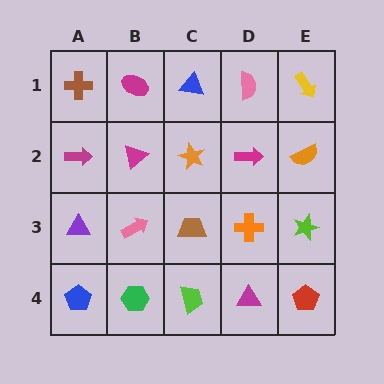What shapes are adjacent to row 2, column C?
A blue triangle (row 1, column C), a brown trapezoid (row 3, column C), a magenta triangle (row 2, column B), a magenta arrow (row 2, column D).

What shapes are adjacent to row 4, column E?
A lime star (row 3, column E), a magenta triangle (row 4, column D).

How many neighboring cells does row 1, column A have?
2.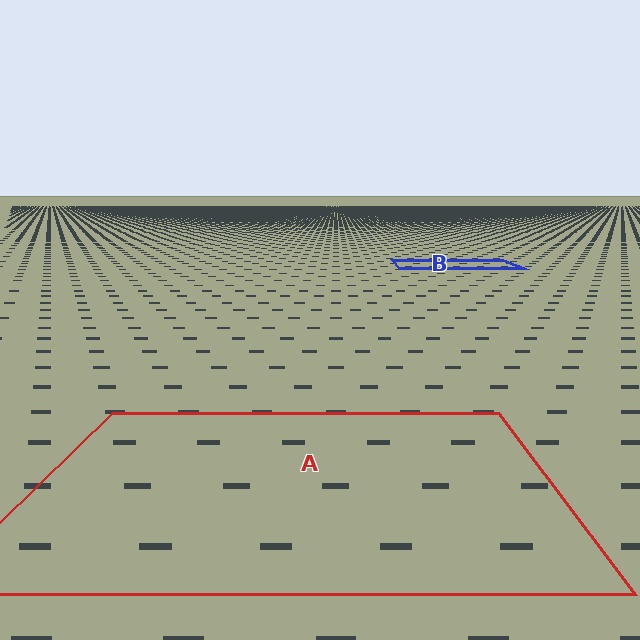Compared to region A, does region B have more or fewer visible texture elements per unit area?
Region B has more texture elements per unit area — they are packed more densely because it is farther away.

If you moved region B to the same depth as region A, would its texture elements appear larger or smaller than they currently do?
They would appear larger. At a closer depth, the same texture elements are projected at a bigger on-screen size.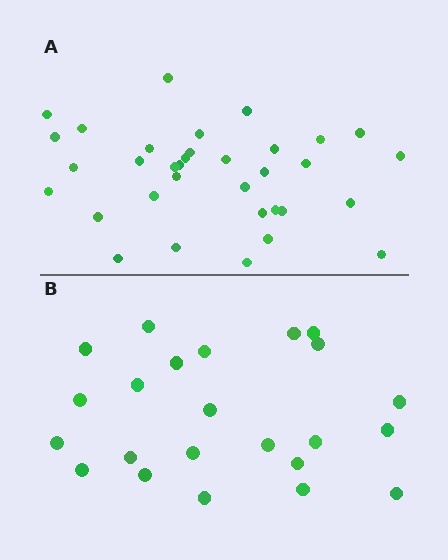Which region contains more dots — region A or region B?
Region A (the top region) has more dots.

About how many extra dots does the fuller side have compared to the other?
Region A has roughly 12 or so more dots than region B.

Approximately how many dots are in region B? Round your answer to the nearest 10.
About 20 dots. (The exact count is 23, which rounds to 20.)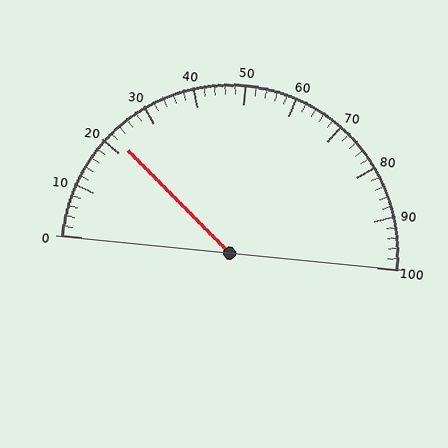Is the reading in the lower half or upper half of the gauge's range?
The reading is in the lower half of the range (0 to 100).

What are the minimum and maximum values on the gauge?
The gauge ranges from 0 to 100.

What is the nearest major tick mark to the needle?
The nearest major tick mark is 20.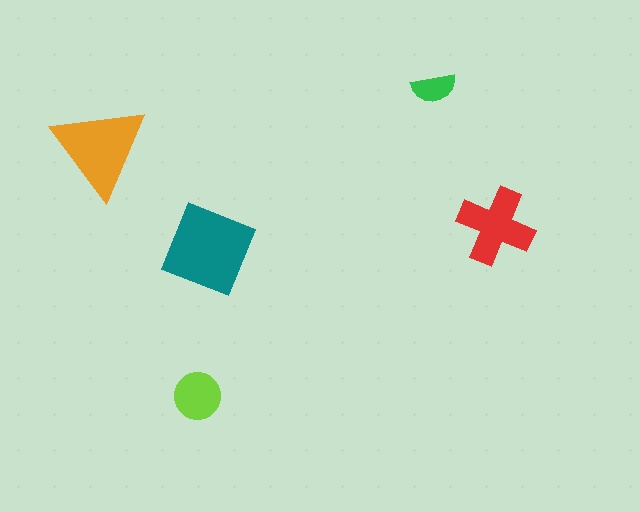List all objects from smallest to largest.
The green semicircle, the lime circle, the red cross, the orange triangle, the teal diamond.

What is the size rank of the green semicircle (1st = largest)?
5th.